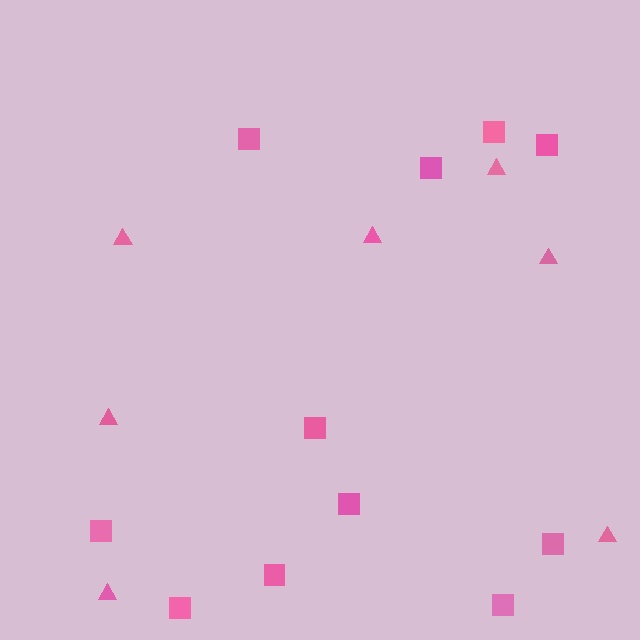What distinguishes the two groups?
There are 2 groups: one group of squares (11) and one group of triangles (7).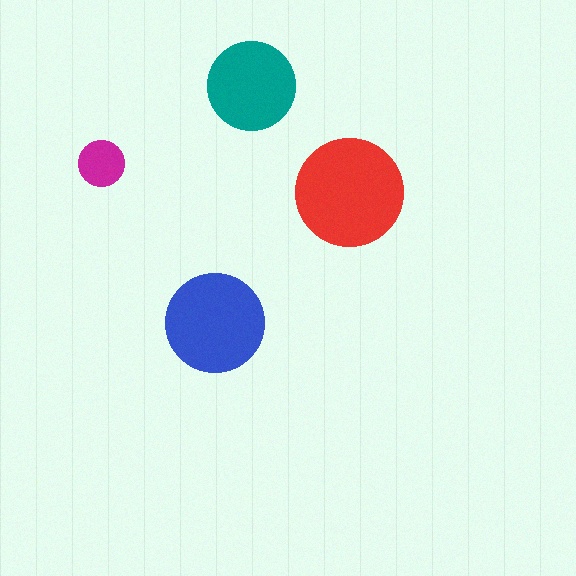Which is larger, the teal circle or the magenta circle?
The teal one.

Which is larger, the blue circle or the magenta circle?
The blue one.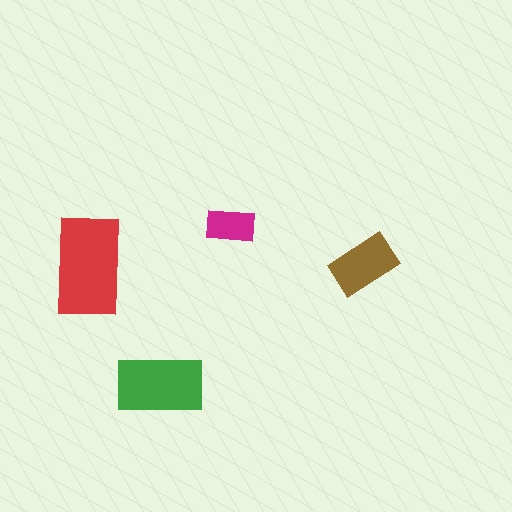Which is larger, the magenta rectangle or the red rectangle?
The red one.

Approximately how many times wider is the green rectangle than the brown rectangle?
About 1.5 times wider.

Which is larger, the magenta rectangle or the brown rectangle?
The brown one.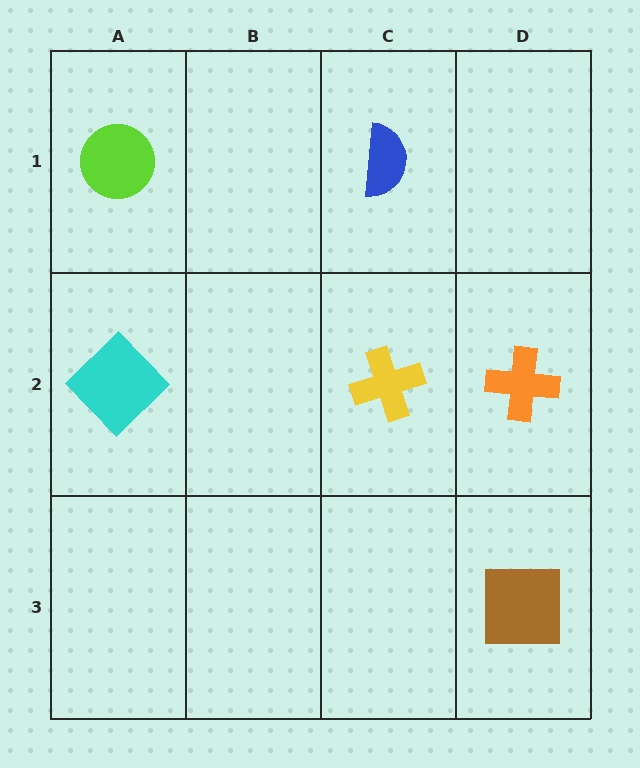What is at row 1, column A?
A lime circle.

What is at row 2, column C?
A yellow cross.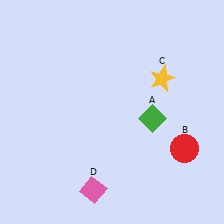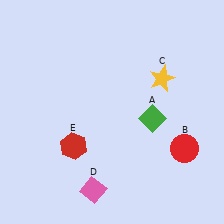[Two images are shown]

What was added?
A red hexagon (E) was added in Image 2.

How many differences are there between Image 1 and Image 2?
There is 1 difference between the two images.